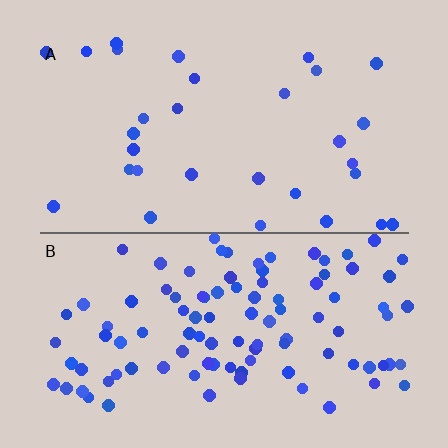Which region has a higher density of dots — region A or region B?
B (the bottom).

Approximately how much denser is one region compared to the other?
Approximately 3.3× — region B over region A.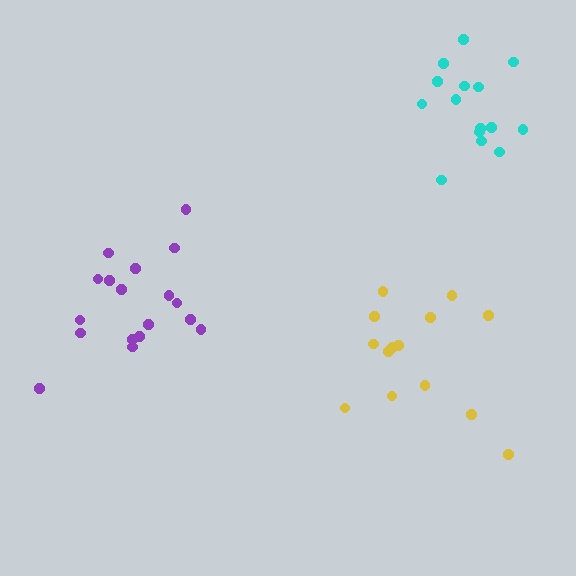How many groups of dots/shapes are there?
There are 3 groups.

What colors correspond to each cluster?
The clusters are colored: cyan, purple, yellow.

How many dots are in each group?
Group 1: 15 dots, Group 2: 19 dots, Group 3: 14 dots (48 total).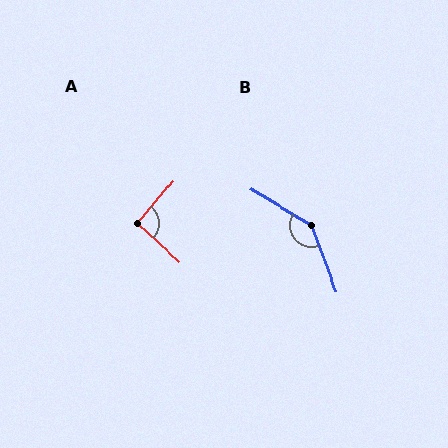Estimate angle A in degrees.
Approximately 92 degrees.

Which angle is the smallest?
A, at approximately 92 degrees.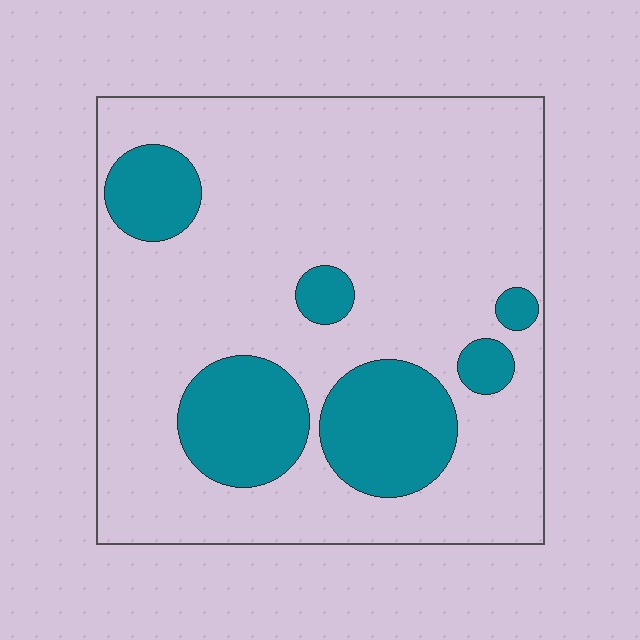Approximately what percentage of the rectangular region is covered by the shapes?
Approximately 20%.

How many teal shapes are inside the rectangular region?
6.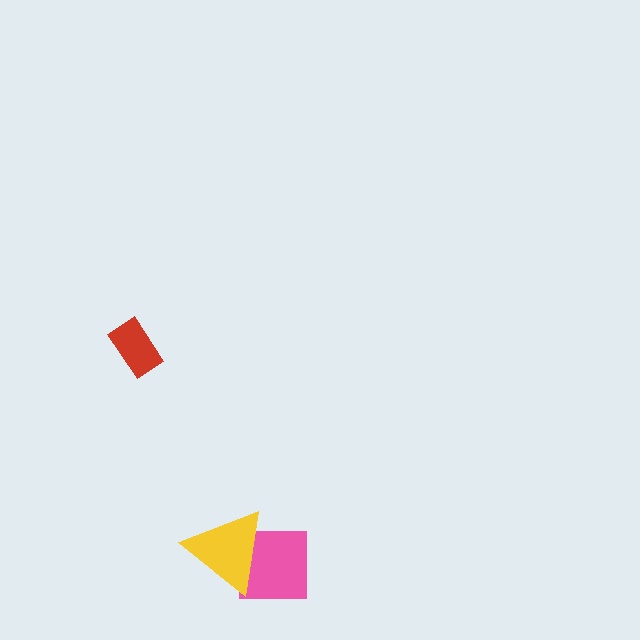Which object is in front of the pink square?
The yellow triangle is in front of the pink square.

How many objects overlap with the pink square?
1 object overlaps with the pink square.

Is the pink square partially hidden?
Yes, it is partially covered by another shape.